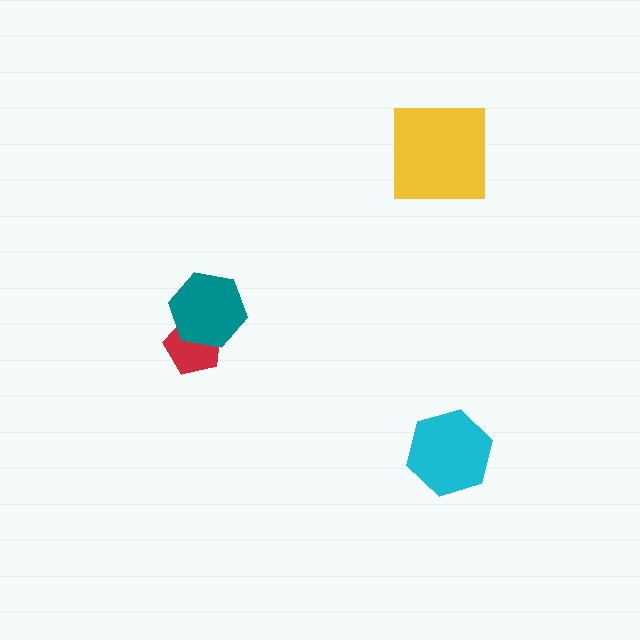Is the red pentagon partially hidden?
Yes, it is partially covered by another shape.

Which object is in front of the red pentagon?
The teal hexagon is in front of the red pentagon.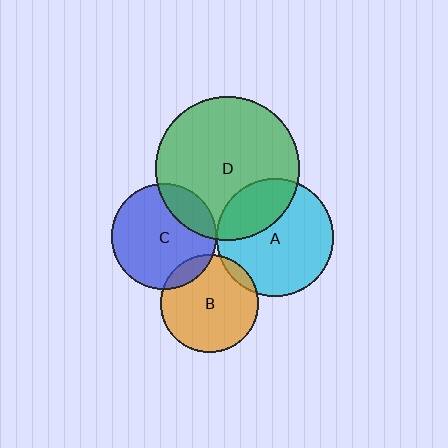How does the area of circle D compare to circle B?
Approximately 2.1 times.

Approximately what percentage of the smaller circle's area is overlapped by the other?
Approximately 5%.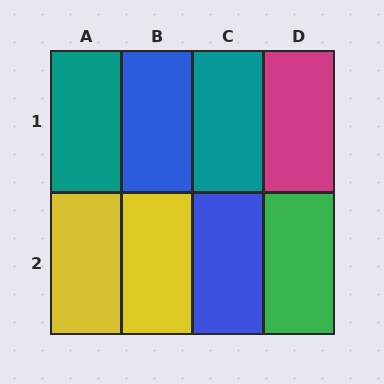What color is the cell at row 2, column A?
Yellow.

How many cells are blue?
2 cells are blue.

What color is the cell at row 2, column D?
Green.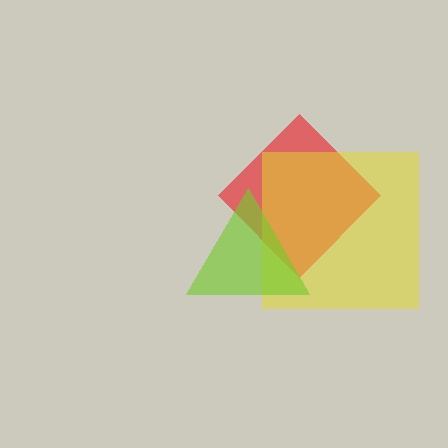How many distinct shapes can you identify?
There are 3 distinct shapes: a red diamond, a yellow square, a lime triangle.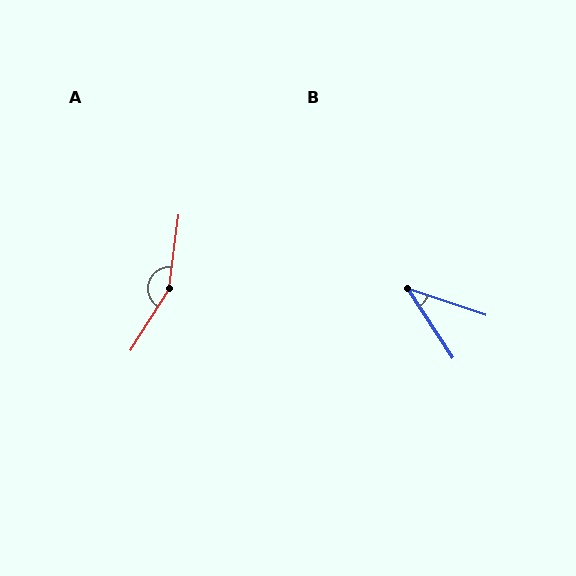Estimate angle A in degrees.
Approximately 155 degrees.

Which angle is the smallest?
B, at approximately 38 degrees.